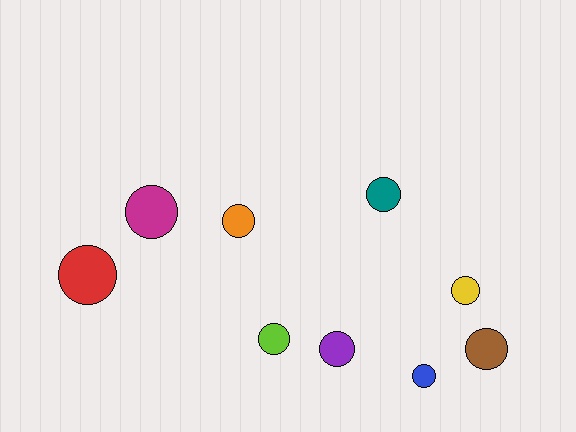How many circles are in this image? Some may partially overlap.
There are 9 circles.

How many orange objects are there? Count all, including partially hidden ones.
There is 1 orange object.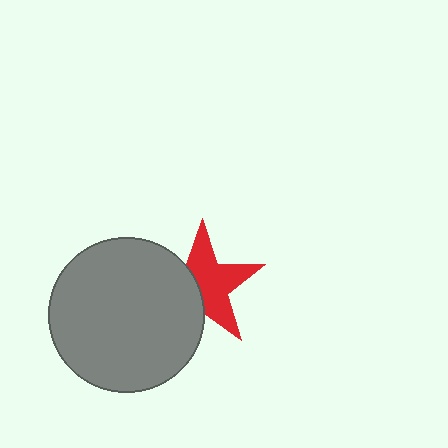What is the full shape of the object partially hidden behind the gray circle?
The partially hidden object is a red star.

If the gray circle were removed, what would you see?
You would see the complete red star.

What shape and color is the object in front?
The object in front is a gray circle.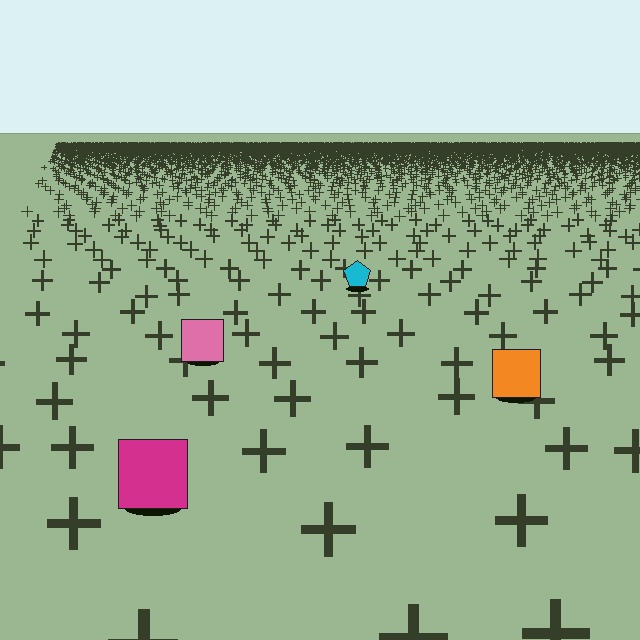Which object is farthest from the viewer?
The cyan pentagon is farthest from the viewer. It appears smaller and the ground texture around it is denser.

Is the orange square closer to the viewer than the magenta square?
No. The magenta square is closer — you can tell from the texture gradient: the ground texture is coarser near it.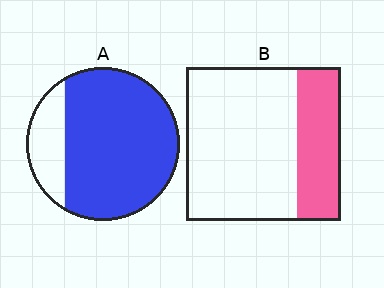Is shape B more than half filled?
No.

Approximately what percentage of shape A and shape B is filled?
A is approximately 80% and B is approximately 30%.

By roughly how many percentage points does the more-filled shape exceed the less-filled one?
By roughly 50 percentage points (A over B).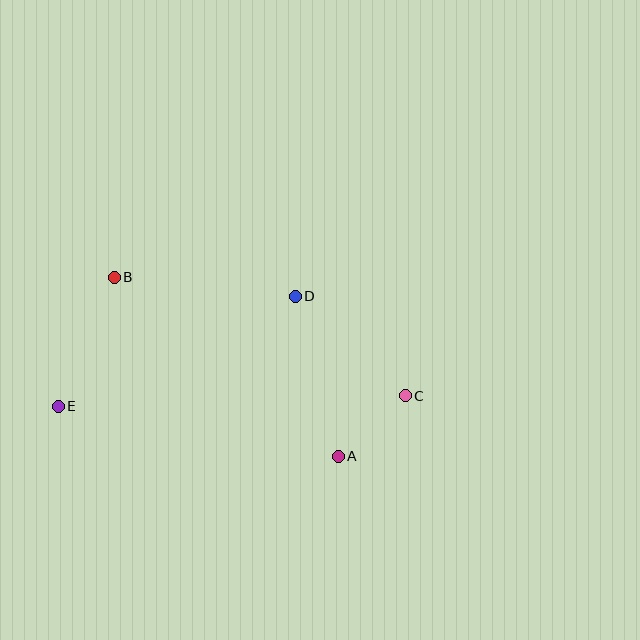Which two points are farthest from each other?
Points C and E are farthest from each other.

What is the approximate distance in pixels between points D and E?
The distance between D and E is approximately 261 pixels.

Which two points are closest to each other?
Points A and C are closest to each other.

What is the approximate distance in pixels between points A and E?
The distance between A and E is approximately 284 pixels.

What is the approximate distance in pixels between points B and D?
The distance between B and D is approximately 182 pixels.